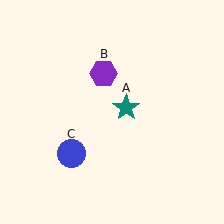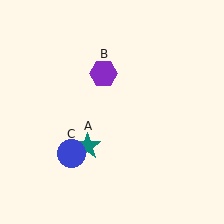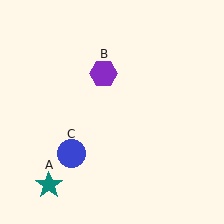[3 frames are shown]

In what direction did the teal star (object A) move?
The teal star (object A) moved down and to the left.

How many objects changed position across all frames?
1 object changed position: teal star (object A).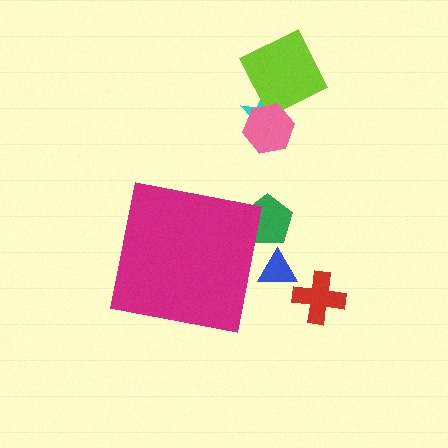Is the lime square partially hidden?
No, the lime square is fully visible.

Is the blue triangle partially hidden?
Yes, the blue triangle is partially hidden behind the magenta square.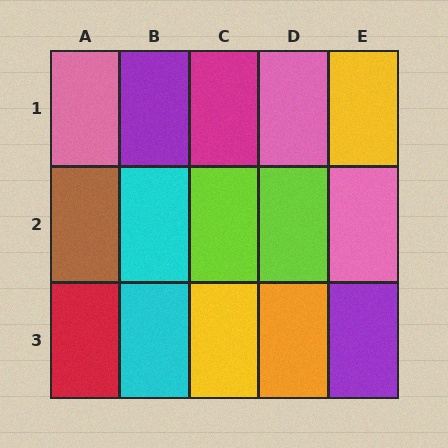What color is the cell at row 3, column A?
Red.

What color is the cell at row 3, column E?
Purple.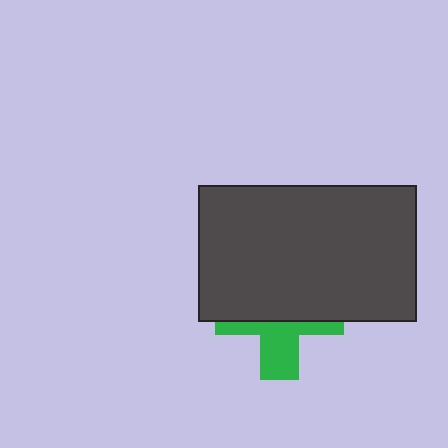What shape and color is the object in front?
The object in front is a dark gray rectangle.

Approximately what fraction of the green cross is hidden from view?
Roughly 59% of the green cross is hidden behind the dark gray rectangle.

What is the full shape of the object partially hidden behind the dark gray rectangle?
The partially hidden object is a green cross.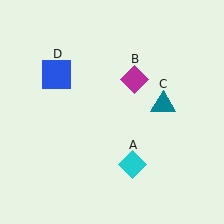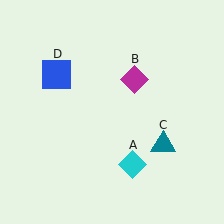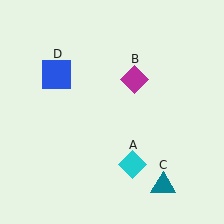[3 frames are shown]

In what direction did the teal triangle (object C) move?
The teal triangle (object C) moved down.